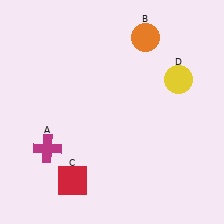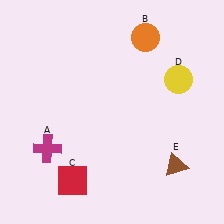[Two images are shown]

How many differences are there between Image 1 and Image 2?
There is 1 difference between the two images.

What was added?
A brown triangle (E) was added in Image 2.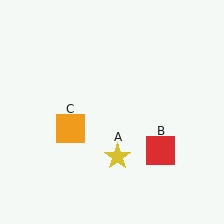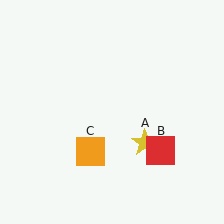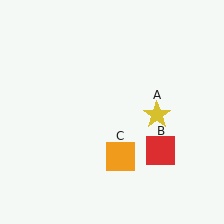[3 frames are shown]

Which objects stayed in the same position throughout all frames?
Red square (object B) remained stationary.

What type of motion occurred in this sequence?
The yellow star (object A), orange square (object C) rotated counterclockwise around the center of the scene.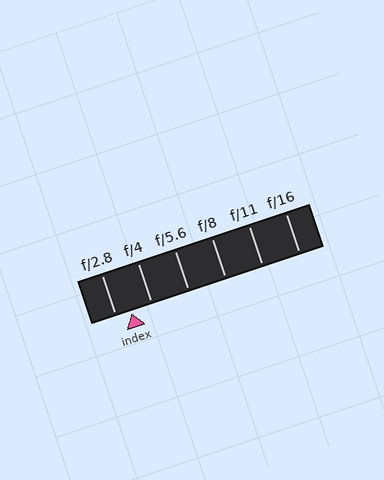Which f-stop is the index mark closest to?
The index mark is closest to f/2.8.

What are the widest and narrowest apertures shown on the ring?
The widest aperture shown is f/2.8 and the narrowest is f/16.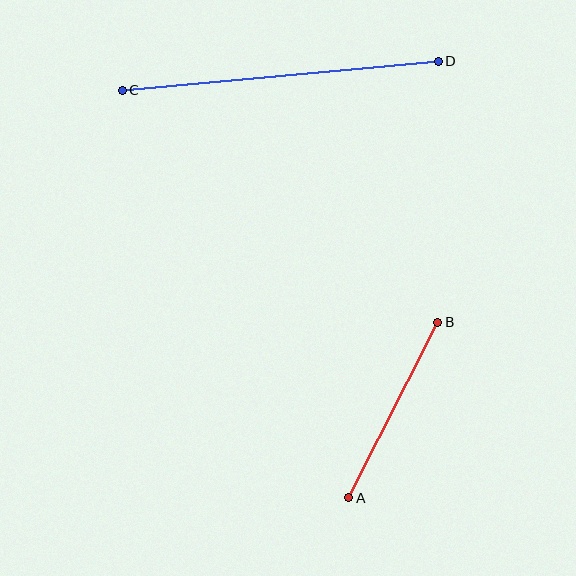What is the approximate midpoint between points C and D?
The midpoint is at approximately (280, 76) pixels.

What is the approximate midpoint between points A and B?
The midpoint is at approximately (393, 410) pixels.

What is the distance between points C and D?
The distance is approximately 317 pixels.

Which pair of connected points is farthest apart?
Points C and D are farthest apart.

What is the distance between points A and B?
The distance is approximately 197 pixels.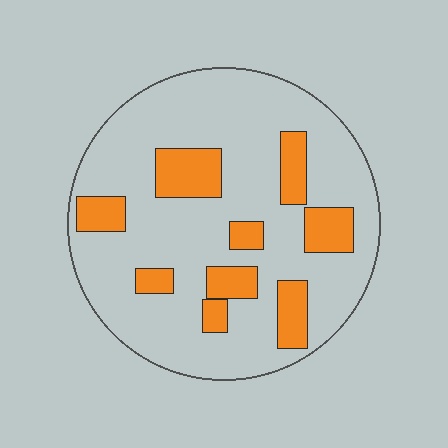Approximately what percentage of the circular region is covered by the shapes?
Approximately 20%.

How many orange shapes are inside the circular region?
9.